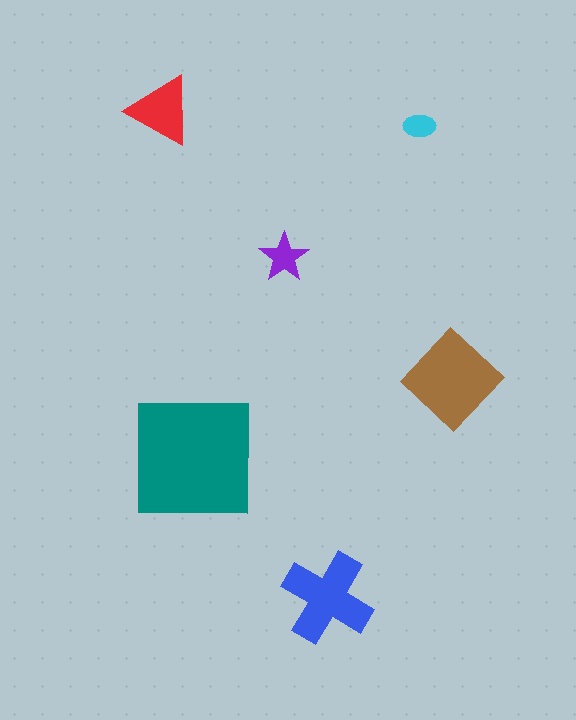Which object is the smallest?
The cyan ellipse.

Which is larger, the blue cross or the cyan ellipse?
The blue cross.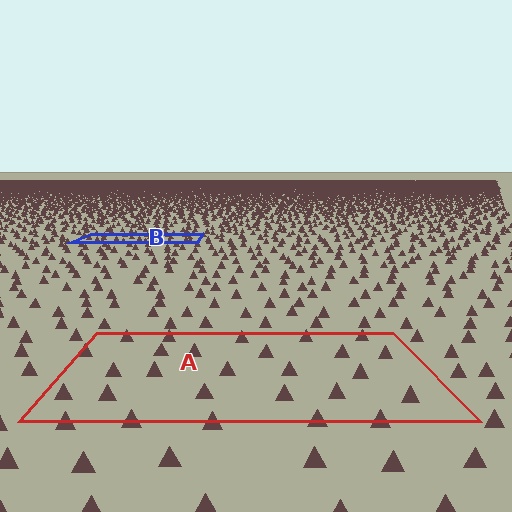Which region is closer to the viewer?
Region A is closer. The texture elements there are larger and more spread out.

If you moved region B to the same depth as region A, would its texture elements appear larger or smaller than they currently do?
They would appear larger. At a closer depth, the same texture elements are projected at a bigger on-screen size.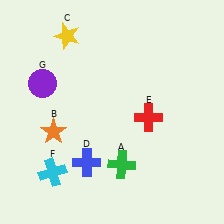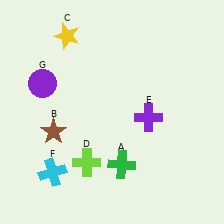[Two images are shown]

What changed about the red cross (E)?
In Image 1, E is red. In Image 2, it changed to purple.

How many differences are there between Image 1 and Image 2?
There are 3 differences between the two images.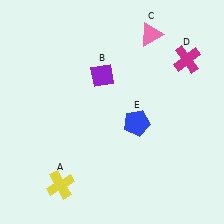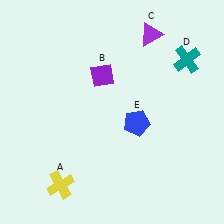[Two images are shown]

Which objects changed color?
C changed from pink to purple. D changed from magenta to teal.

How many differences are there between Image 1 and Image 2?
There are 2 differences between the two images.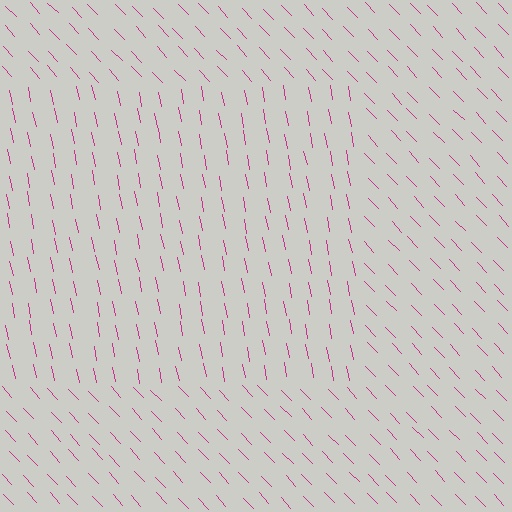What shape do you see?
I see a rectangle.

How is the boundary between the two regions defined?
The boundary is defined purely by a change in line orientation (approximately 33 degrees difference). All lines are the same color and thickness.